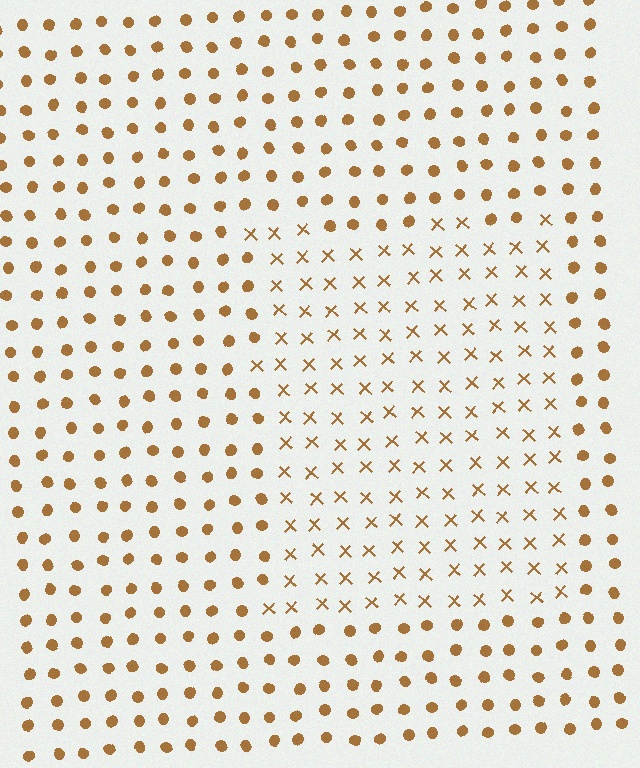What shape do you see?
I see a rectangle.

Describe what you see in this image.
The image is filled with small brown elements arranged in a uniform grid. A rectangle-shaped region contains X marks, while the surrounding area contains circles. The boundary is defined purely by the change in element shape.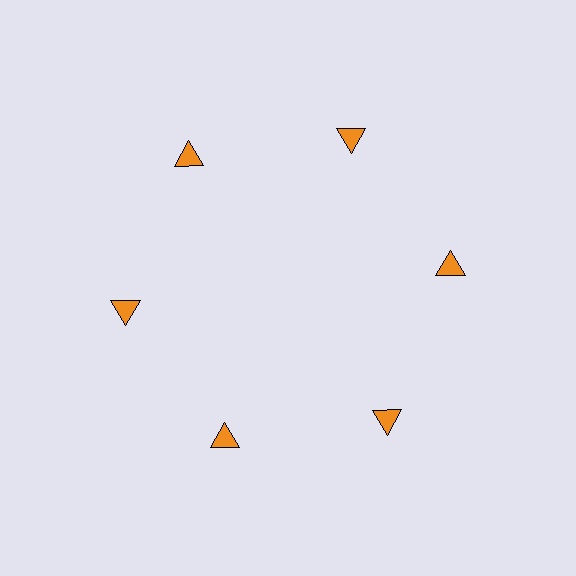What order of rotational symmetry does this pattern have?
This pattern has 6-fold rotational symmetry.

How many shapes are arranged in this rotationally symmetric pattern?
There are 6 shapes, arranged in 6 groups of 1.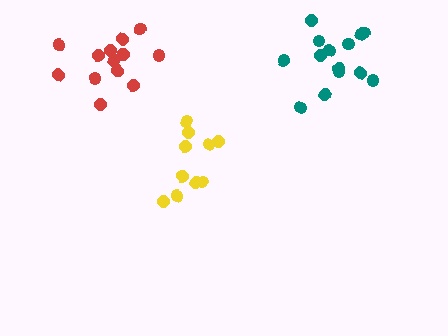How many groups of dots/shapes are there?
There are 3 groups.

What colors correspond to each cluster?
The clusters are colored: yellow, red, teal.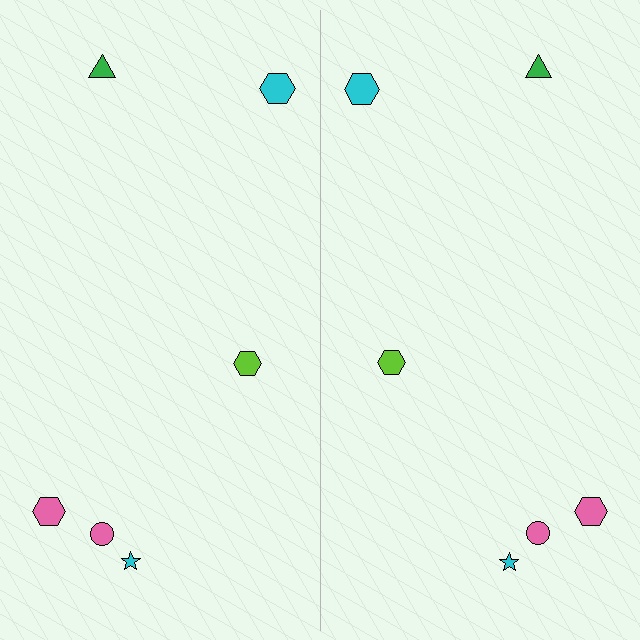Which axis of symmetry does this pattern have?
The pattern has a vertical axis of symmetry running through the center of the image.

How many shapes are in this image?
There are 12 shapes in this image.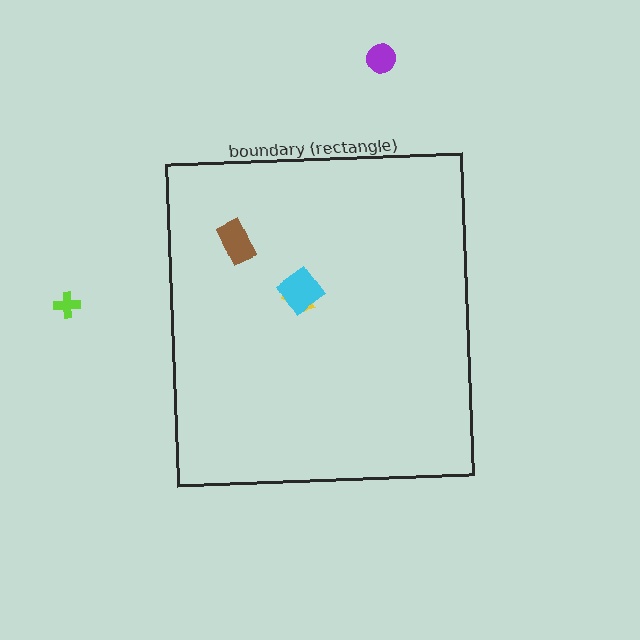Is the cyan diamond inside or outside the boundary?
Inside.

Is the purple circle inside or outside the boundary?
Outside.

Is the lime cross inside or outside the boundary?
Outside.